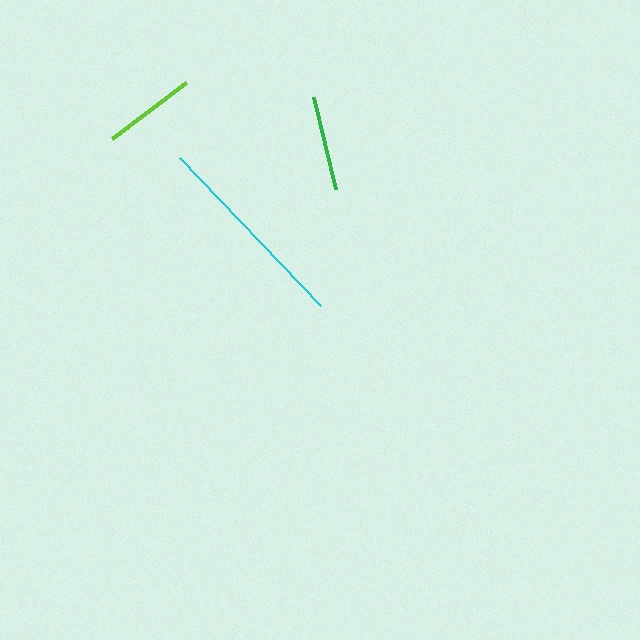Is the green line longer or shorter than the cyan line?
The cyan line is longer than the green line.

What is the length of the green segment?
The green segment is approximately 95 pixels long.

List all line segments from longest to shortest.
From longest to shortest: cyan, green, lime.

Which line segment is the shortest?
The lime line is the shortest at approximately 92 pixels.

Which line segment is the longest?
The cyan line is the longest at approximately 205 pixels.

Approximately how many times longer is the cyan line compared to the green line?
The cyan line is approximately 2.2 times the length of the green line.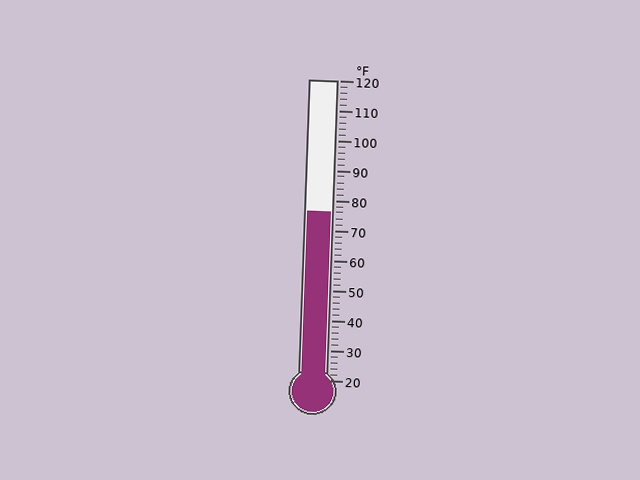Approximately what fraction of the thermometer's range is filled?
The thermometer is filled to approximately 55% of its range.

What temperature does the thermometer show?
The thermometer shows approximately 76°F.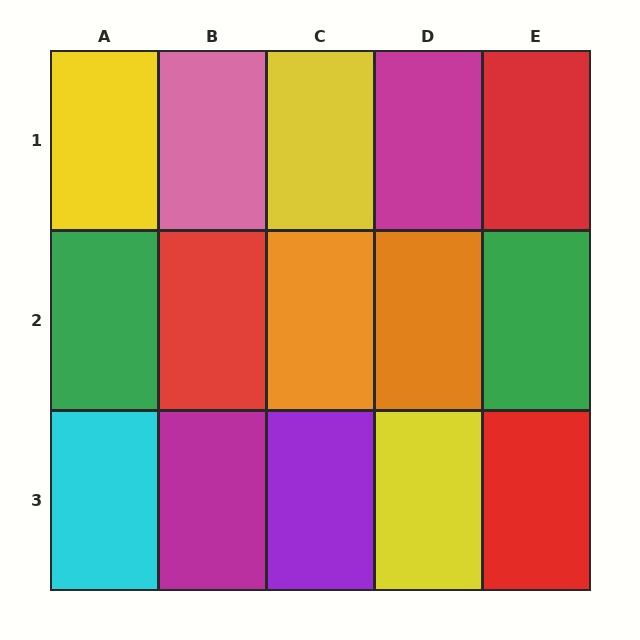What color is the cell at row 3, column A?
Cyan.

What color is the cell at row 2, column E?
Green.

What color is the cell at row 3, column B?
Magenta.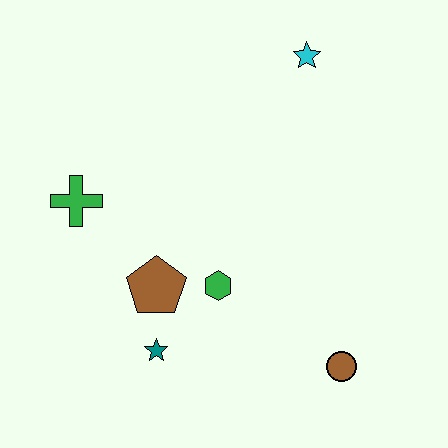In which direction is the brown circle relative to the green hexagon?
The brown circle is to the right of the green hexagon.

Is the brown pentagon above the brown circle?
Yes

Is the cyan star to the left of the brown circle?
Yes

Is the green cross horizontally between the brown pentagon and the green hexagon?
No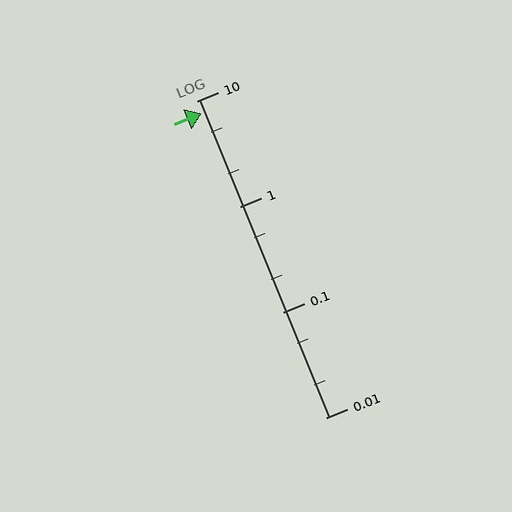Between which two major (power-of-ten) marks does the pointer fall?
The pointer is between 1 and 10.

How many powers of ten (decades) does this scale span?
The scale spans 3 decades, from 0.01 to 10.